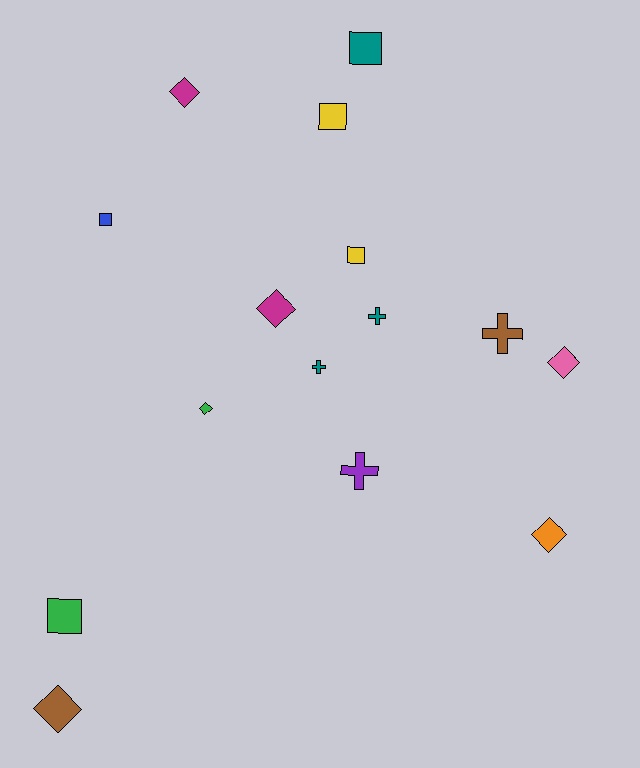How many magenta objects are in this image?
There are 2 magenta objects.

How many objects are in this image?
There are 15 objects.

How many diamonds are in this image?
There are 6 diamonds.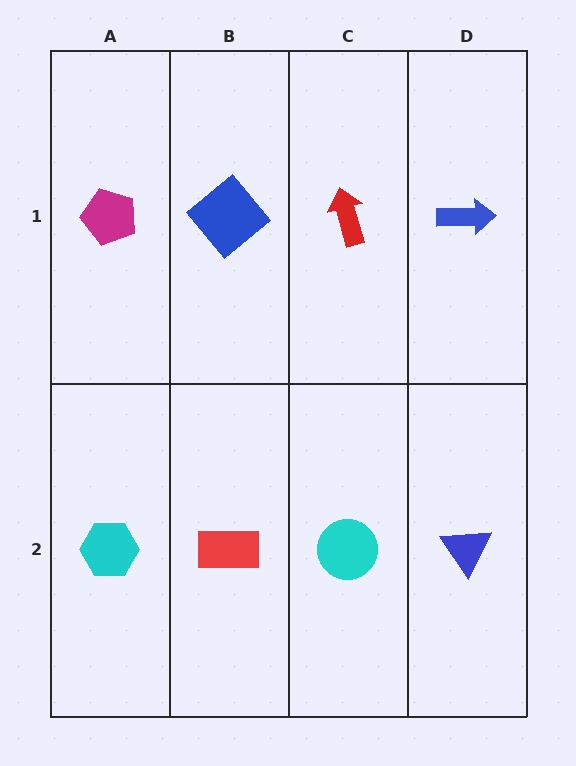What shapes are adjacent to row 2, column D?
A blue arrow (row 1, column D), a cyan circle (row 2, column C).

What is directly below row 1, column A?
A cyan hexagon.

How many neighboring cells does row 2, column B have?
3.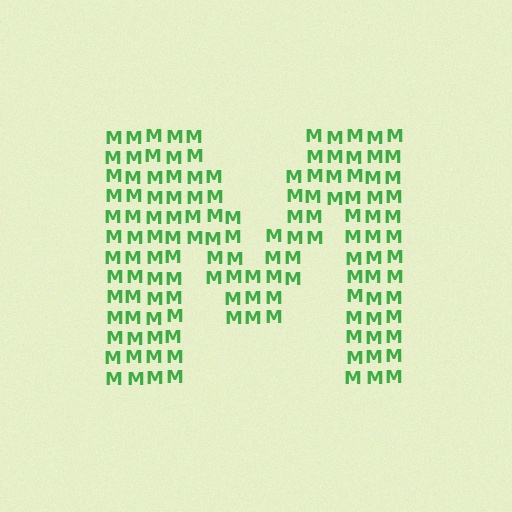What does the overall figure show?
The overall figure shows the letter M.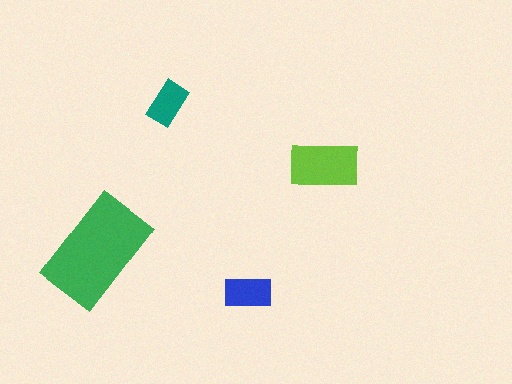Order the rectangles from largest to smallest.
the green one, the lime one, the blue one, the teal one.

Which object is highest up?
The teal rectangle is topmost.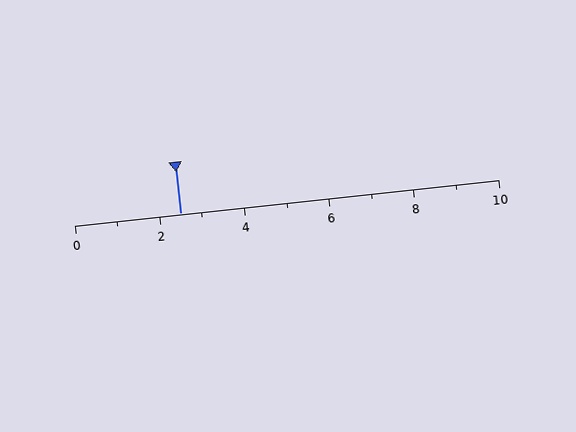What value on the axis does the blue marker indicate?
The marker indicates approximately 2.5.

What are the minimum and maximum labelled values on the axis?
The axis runs from 0 to 10.